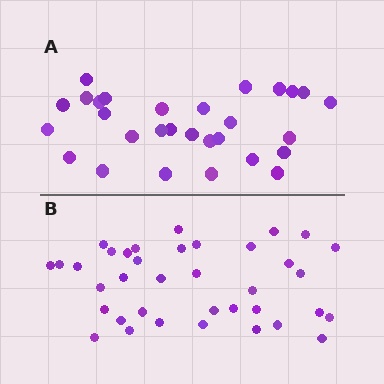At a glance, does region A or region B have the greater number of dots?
Region B (the bottom region) has more dots.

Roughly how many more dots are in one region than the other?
Region B has roughly 8 or so more dots than region A.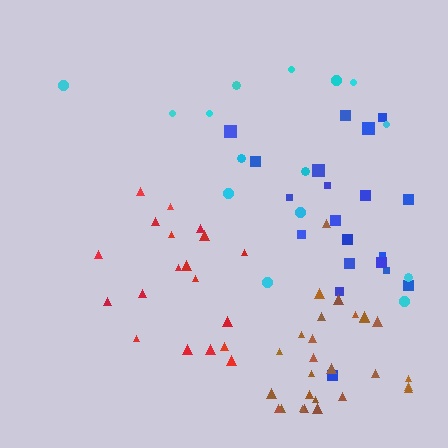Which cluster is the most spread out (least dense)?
Cyan.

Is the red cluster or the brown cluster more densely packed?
Red.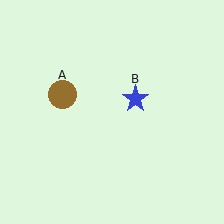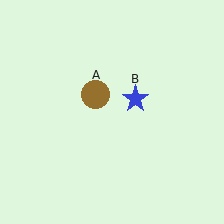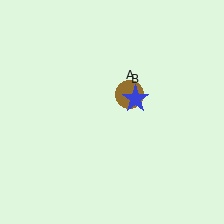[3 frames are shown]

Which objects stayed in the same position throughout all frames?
Blue star (object B) remained stationary.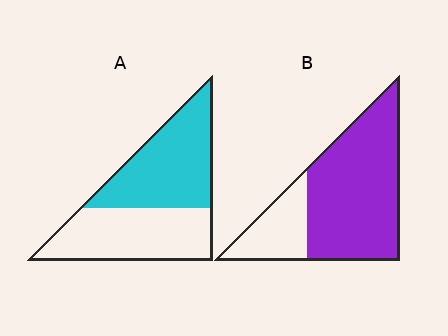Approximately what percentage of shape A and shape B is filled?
A is approximately 50% and B is approximately 75%.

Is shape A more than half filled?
Roughly half.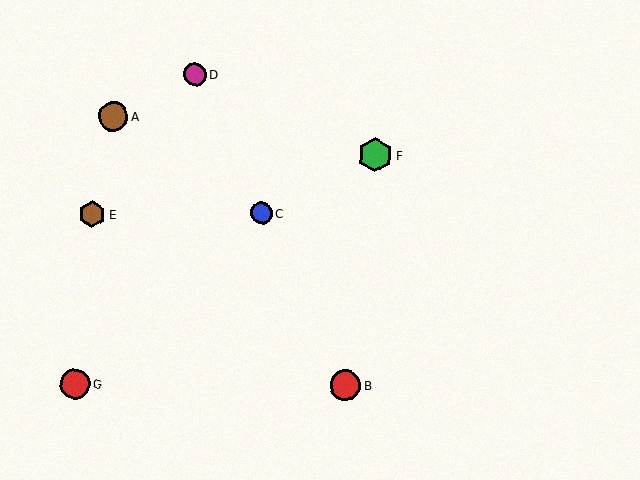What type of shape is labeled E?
Shape E is a brown hexagon.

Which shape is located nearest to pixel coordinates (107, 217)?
The brown hexagon (labeled E) at (92, 214) is nearest to that location.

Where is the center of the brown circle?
The center of the brown circle is at (113, 116).